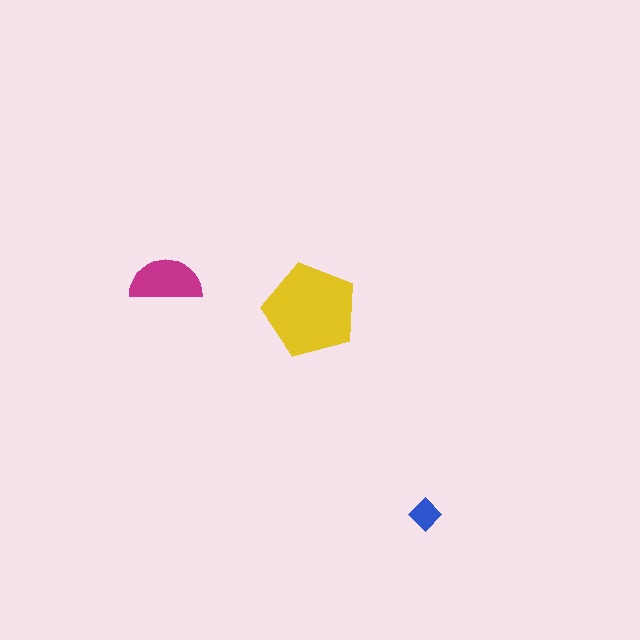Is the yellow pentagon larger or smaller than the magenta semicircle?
Larger.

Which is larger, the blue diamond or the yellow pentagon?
The yellow pentagon.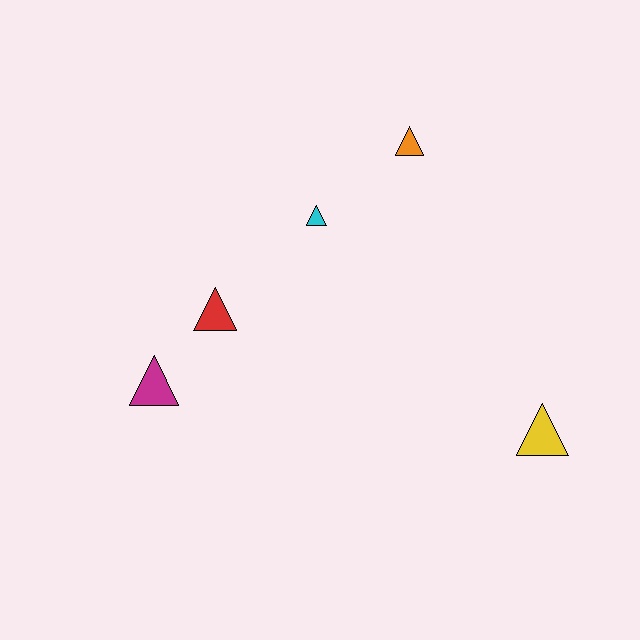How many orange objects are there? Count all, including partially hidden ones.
There is 1 orange object.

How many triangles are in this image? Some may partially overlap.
There are 5 triangles.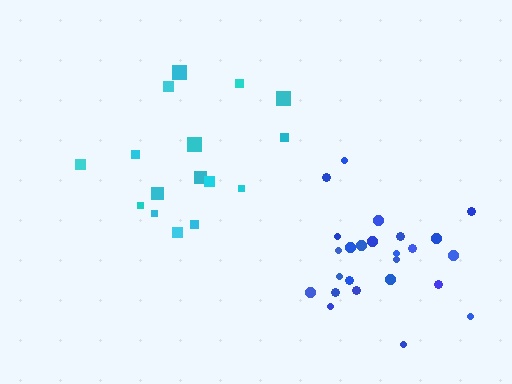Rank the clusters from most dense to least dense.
blue, cyan.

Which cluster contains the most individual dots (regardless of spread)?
Blue (26).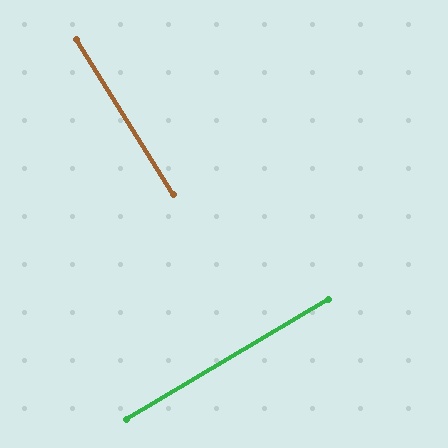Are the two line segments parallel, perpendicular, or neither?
Perpendicular — they meet at approximately 89°.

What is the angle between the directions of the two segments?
Approximately 89 degrees.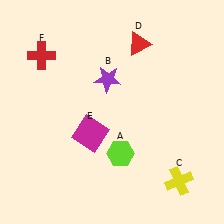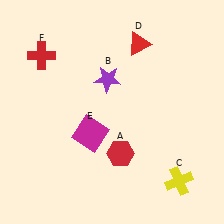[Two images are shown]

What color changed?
The hexagon (A) changed from lime in Image 1 to red in Image 2.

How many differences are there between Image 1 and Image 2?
There is 1 difference between the two images.